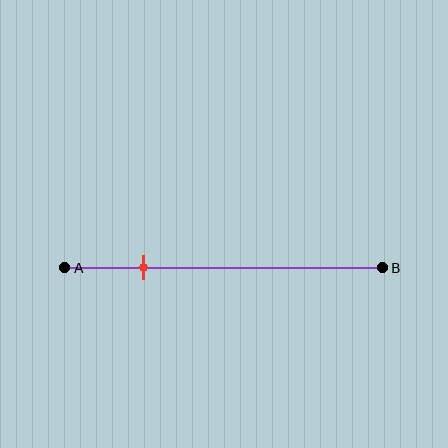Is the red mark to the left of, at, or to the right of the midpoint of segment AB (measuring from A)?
The red mark is to the left of the midpoint of segment AB.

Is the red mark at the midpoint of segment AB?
No, the mark is at about 25% from A, not at the 50% midpoint.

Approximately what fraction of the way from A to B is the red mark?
The red mark is approximately 25% of the way from A to B.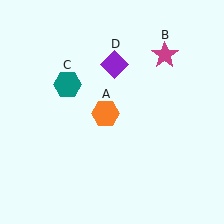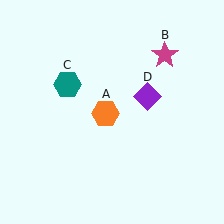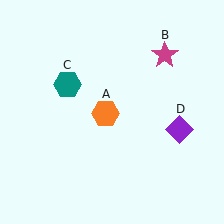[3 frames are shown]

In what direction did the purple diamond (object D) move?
The purple diamond (object D) moved down and to the right.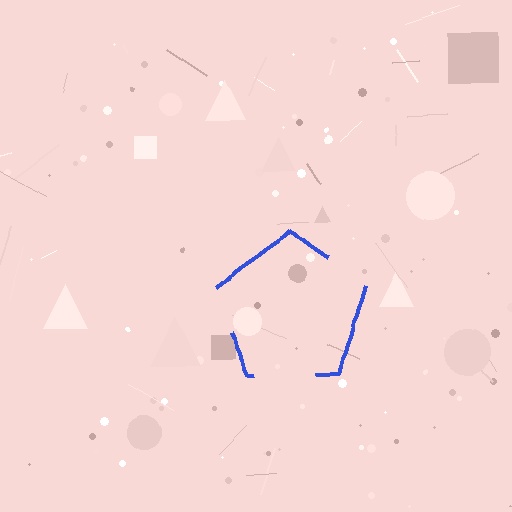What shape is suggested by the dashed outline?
The dashed outline suggests a pentagon.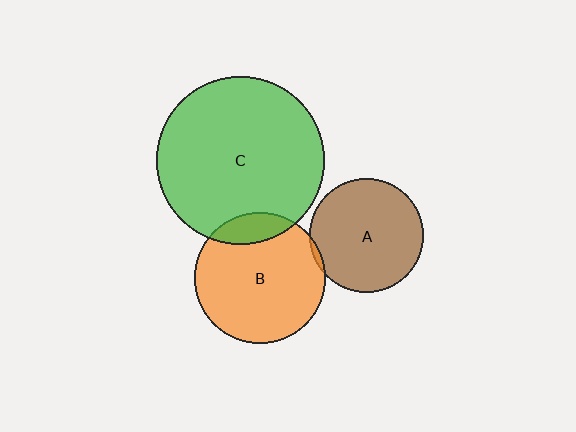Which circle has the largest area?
Circle C (green).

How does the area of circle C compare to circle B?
Approximately 1.6 times.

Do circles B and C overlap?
Yes.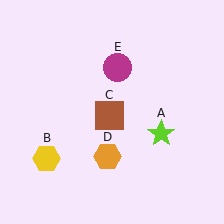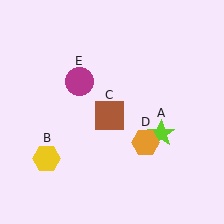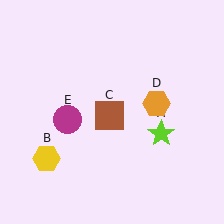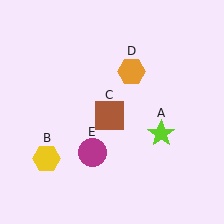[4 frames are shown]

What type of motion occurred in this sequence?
The orange hexagon (object D), magenta circle (object E) rotated counterclockwise around the center of the scene.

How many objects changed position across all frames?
2 objects changed position: orange hexagon (object D), magenta circle (object E).